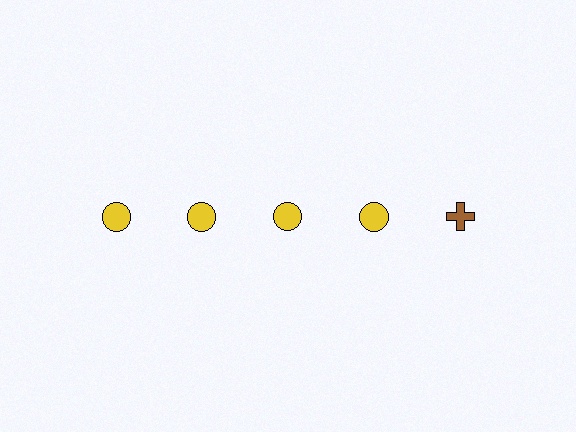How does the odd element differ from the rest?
It differs in both color (brown instead of yellow) and shape (cross instead of circle).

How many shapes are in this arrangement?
There are 5 shapes arranged in a grid pattern.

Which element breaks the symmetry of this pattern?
The brown cross in the top row, rightmost column breaks the symmetry. All other shapes are yellow circles.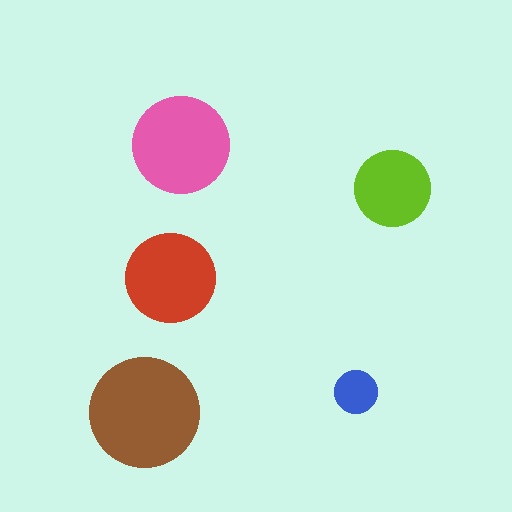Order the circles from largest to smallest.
the brown one, the pink one, the red one, the lime one, the blue one.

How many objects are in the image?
There are 5 objects in the image.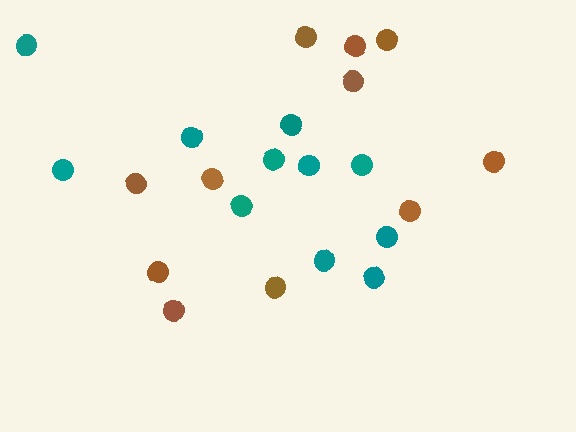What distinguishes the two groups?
There are 2 groups: one group of brown circles (11) and one group of teal circles (11).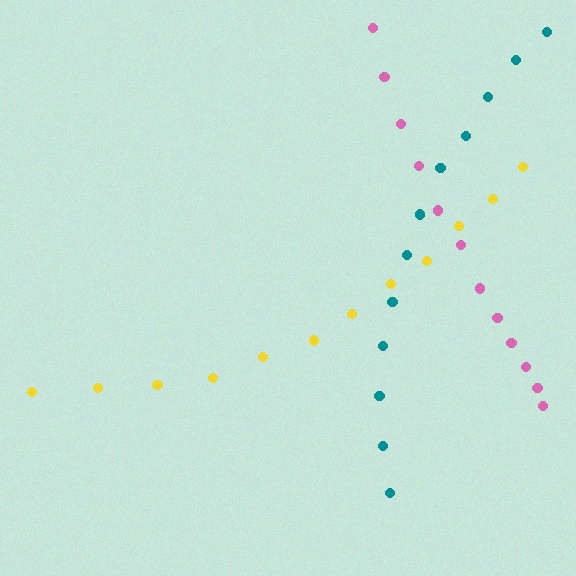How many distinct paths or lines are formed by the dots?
There are 3 distinct paths.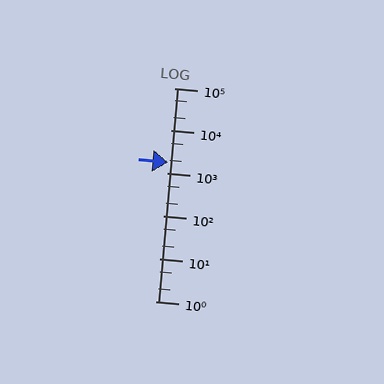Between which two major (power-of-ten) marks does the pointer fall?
The pointer is between 1000 and 10000.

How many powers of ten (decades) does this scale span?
The scale spans 5 decades, from 1 to 100000.